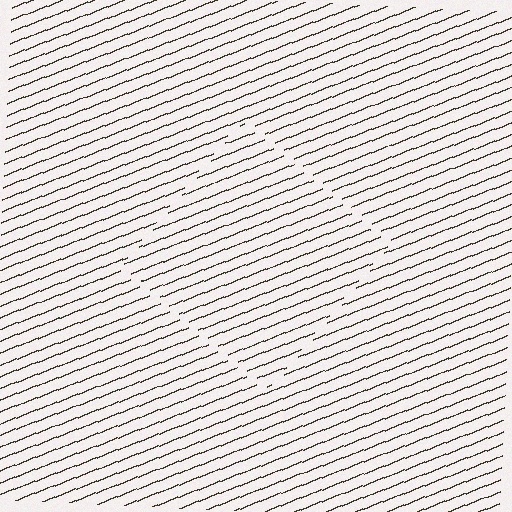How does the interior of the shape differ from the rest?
The interior of the shape contains the same grating, shifted by half a period — the contour is defined by the phase discontinuity where line-ends from the inner and outer gratings abut.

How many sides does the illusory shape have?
4 sides — the line-ends trace a square.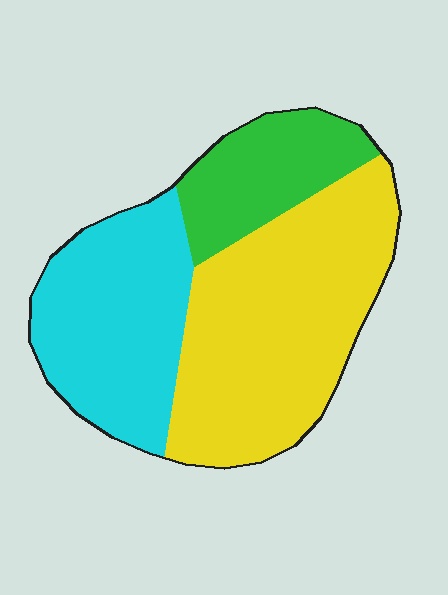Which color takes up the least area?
Green, at roughly 20%.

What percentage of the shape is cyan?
Cyan covers roughly 35% of the shape.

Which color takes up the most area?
Yellow, at roughly 50%.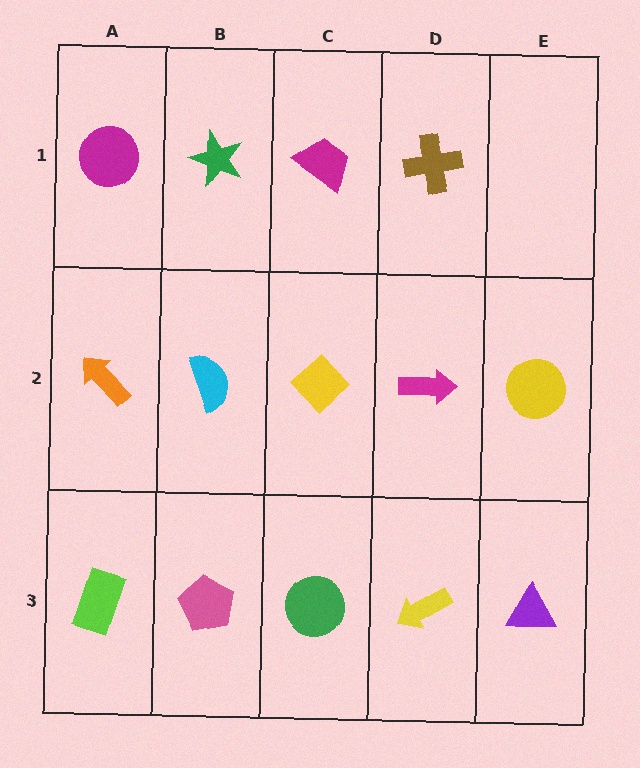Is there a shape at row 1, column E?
No, that cell is empty.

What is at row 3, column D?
A yellow arrow.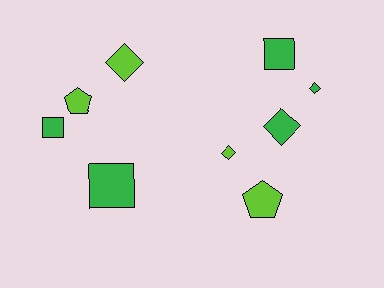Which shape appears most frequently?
Diamond, with 4 objects.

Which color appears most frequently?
Green, with 5 objects.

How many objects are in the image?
There are 9 objects.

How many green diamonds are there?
There are 2 green diamonds.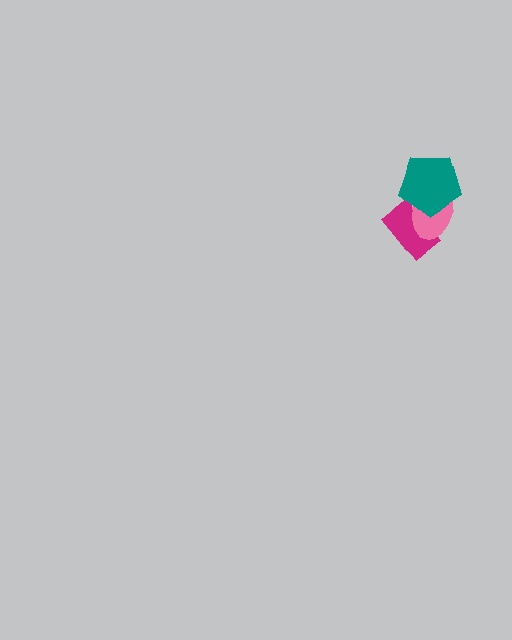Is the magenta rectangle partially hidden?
Yes, it is partially covered by another shape.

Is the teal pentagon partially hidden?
No, no other shape covers it.